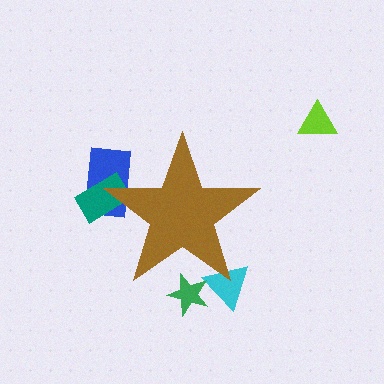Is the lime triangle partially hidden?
No, the lime triangle is fully visible.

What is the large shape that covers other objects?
A brown star.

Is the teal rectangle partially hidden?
Yes, the teal rectangle is partially hidden behind the brown star.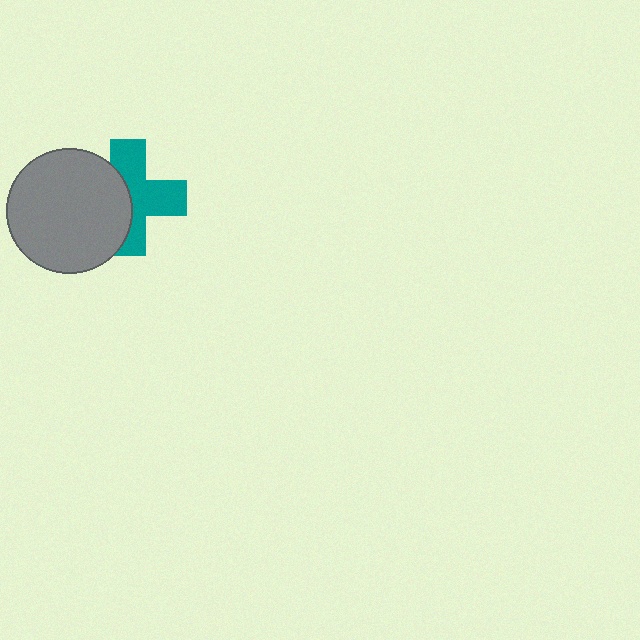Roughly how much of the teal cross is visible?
About half of it is visible (roughly 58%).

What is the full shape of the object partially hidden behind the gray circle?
The partially hidden object is a teal cross.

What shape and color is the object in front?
The object in front is a gray circle.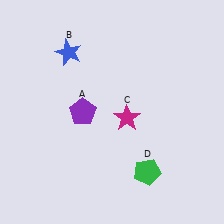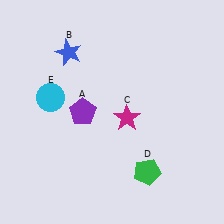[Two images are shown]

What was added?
A cyan circle (E) was added in Image 2.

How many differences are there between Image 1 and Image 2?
There is 1 difference between the two images.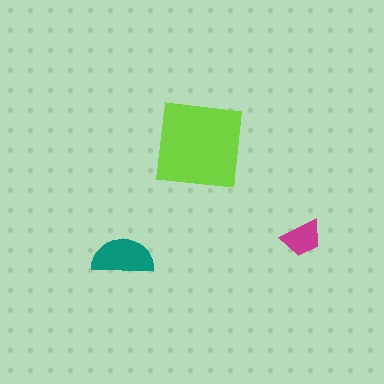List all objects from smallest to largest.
The magenta trapezoid, the teal semicircle, the lime square.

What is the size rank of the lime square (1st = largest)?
1st.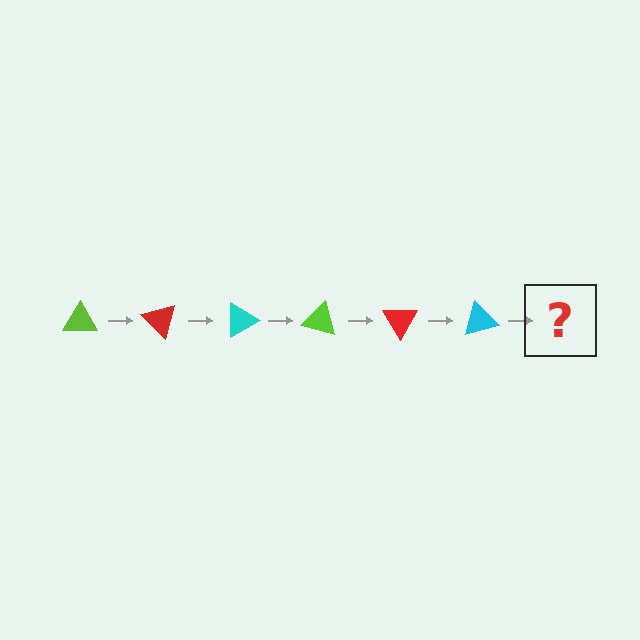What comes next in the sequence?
The next element should be a lime triangle, rotated 270 degrees from the start.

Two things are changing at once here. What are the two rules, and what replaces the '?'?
The two rules are that it rotates 45 degrees each step and the color cycles through lime, red, and cyan. The '?' should be a lime triangle, rotated 270 degrees from the start.